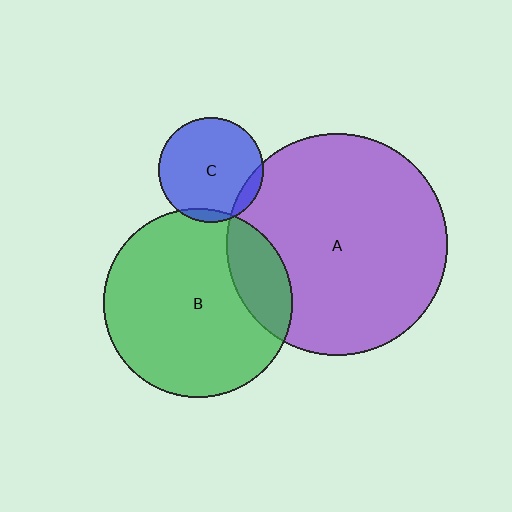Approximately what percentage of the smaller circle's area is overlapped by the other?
Approximately 20%.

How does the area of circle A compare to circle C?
Approximately 4.5 times.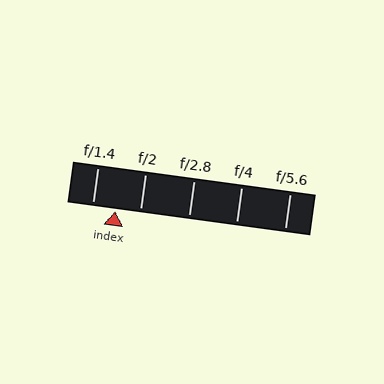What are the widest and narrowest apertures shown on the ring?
The widest aperture shown is f/1.4 and the narrowest is f/5.6.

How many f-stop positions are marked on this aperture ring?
There are 5 f-stop positions marked.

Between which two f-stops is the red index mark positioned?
The index mark is between f/1.4 and f/2.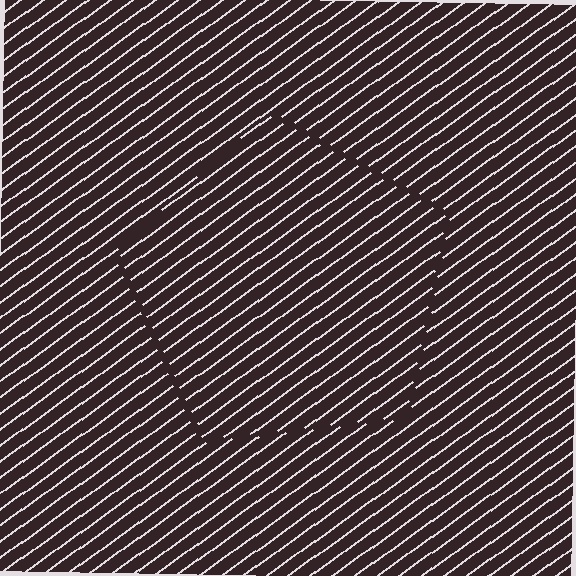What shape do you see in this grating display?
An illusory pentagon. The interior of the shape contains the same grating, shifted by half a period — the contour is defined by the phase discontinuity where line-ends from the inner and outer gratings abut.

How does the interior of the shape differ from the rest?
The interior of the shape contains the same grating, shifted by half a period — the contour is defined by the phase discontinuity where line-ends from the inner and outer gratings abut.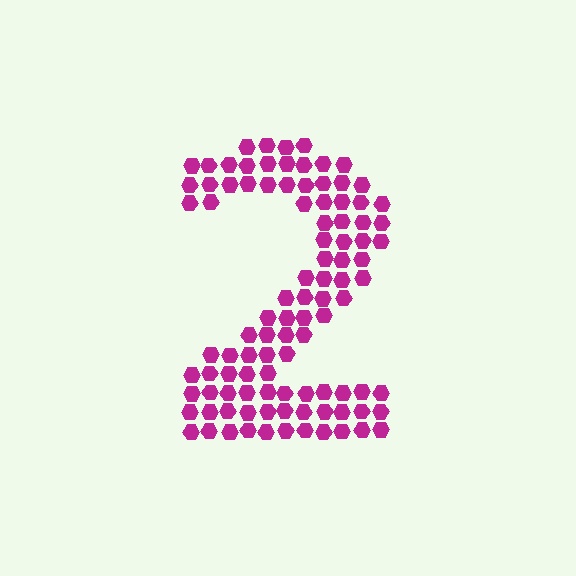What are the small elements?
The small elements are hexagons.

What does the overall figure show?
The overall figure shows the digit 2.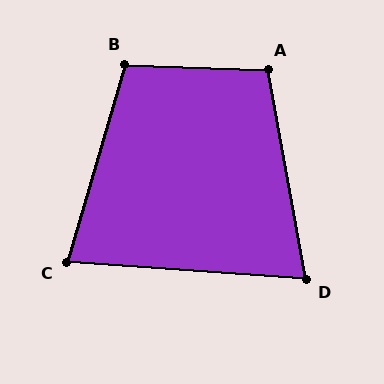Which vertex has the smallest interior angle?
D, at approximately 76 degrees.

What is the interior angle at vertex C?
Approximately 78 degrees (acute).